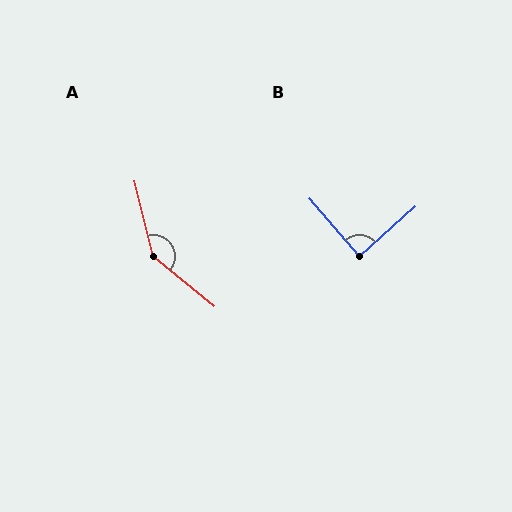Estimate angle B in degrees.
Approximately 89 degrees.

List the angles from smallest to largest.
B (89°), A (143°).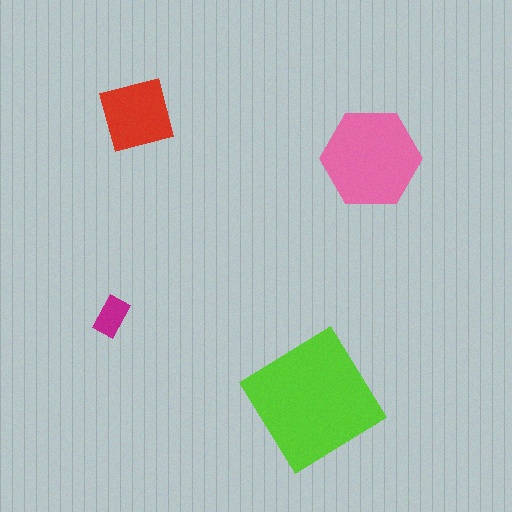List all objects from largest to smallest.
The lime diamond, the pink hexagon, the red square, the magenta rectangle.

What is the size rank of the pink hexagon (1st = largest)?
2nd.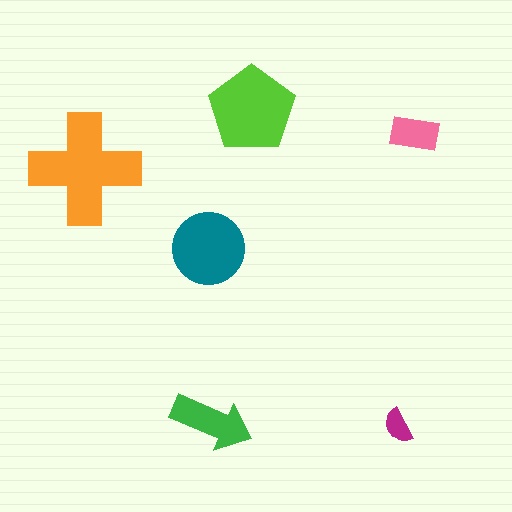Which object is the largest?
The orange cross.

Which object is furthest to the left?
The orange cross is leftmost.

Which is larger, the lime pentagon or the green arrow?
The lime pentagon.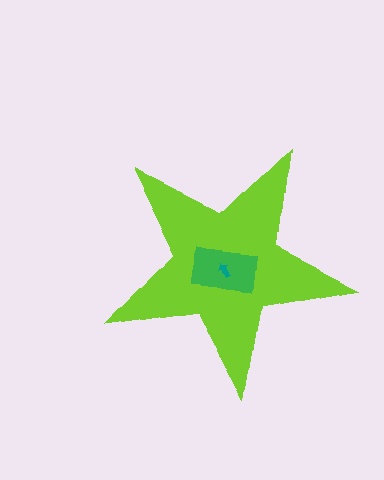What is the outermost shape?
The lime star.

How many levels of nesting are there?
3.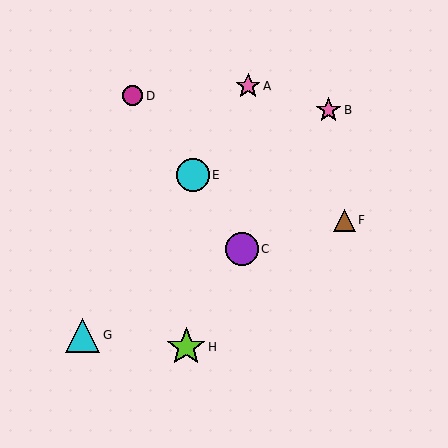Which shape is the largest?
The lime star (labeled H) is the largest.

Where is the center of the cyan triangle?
The center of the cyan triangle is at (83, 335).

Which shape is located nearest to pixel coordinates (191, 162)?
The cyan circle (labeled E) at (193, 175) is nearest to that location.